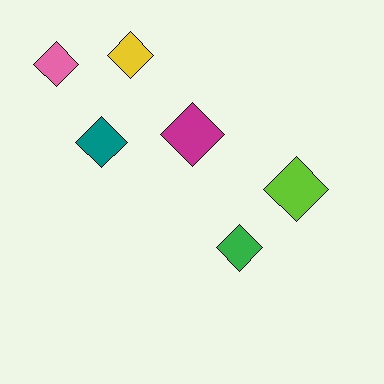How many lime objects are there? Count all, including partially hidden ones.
There is 1 lime object.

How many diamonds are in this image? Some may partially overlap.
There are 6 diamonds.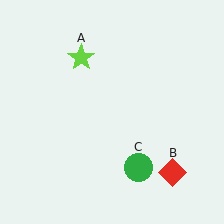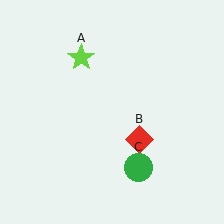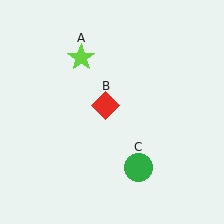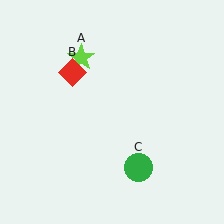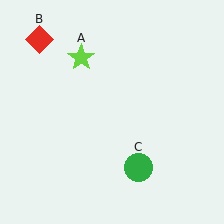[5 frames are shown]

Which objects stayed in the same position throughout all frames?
Lime star (object A) and green circle (object C) remained stationary.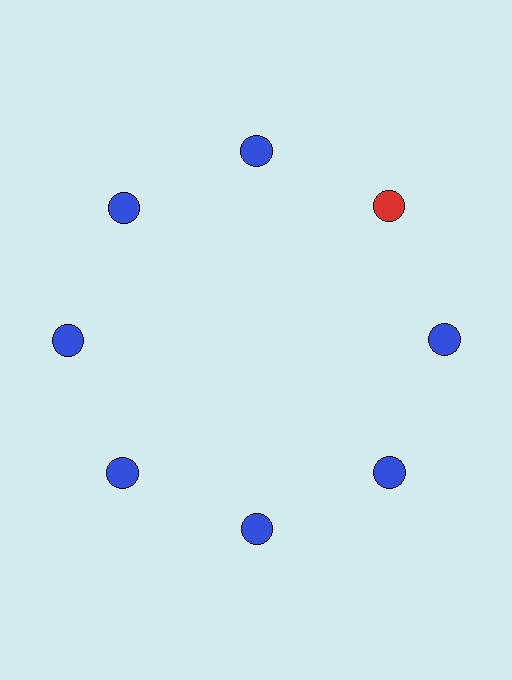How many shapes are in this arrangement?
There are 8 shapes arranged in a ring pattern.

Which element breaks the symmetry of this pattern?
The red circle at roughly the 2 o'clock position breaks the symmetry. All other shapes are blue circles.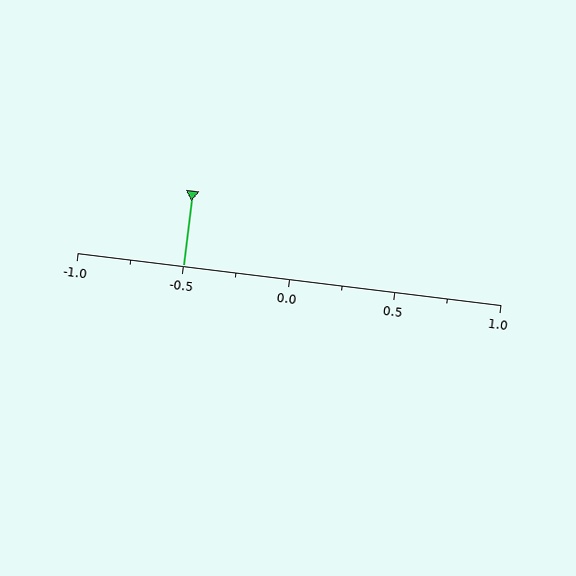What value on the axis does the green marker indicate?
The marker indicates approximately -0.5.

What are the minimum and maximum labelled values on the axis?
The axis runs from -1.0 to 1.0.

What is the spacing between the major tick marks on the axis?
The major ticks are spaced 0.5 apart.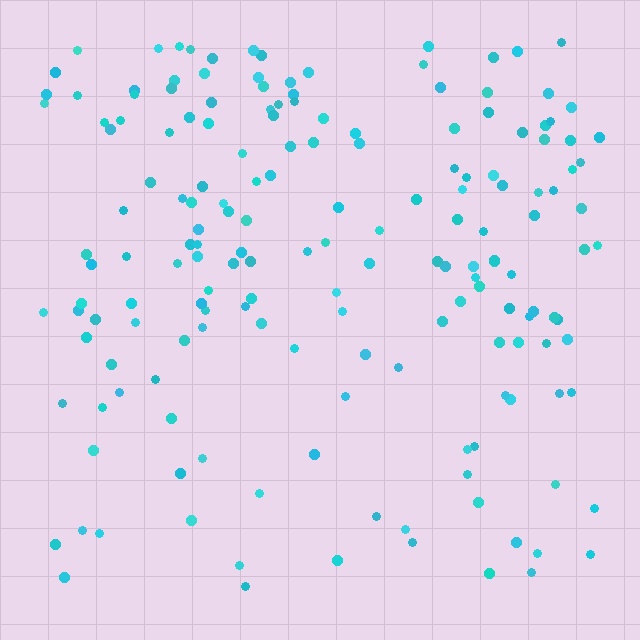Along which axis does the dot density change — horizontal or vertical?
Vertical.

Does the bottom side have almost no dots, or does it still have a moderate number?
Still a moderate number, just noticeably fewer than the top.